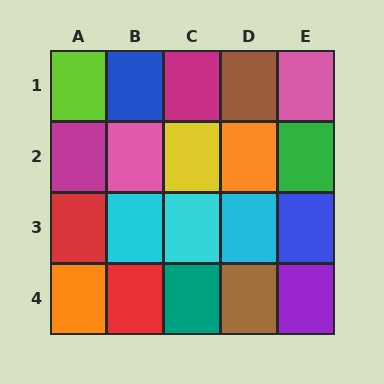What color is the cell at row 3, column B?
Cyan.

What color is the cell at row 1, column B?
Blue.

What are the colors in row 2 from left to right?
Magenta, pink, yellow, orange, green.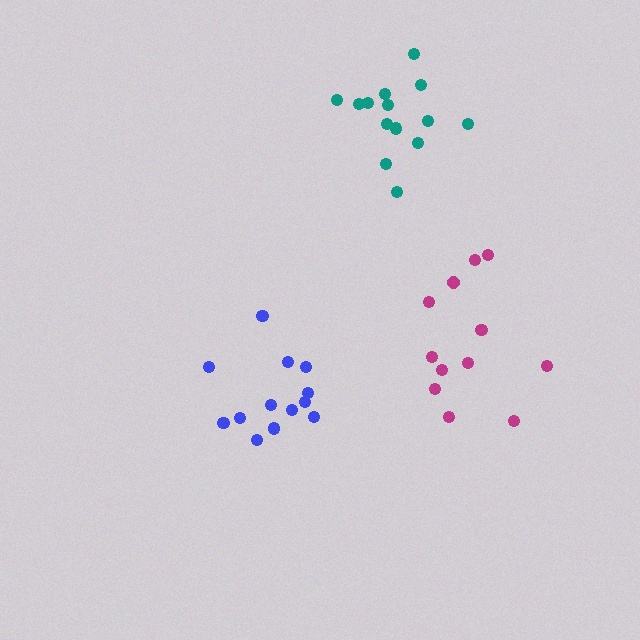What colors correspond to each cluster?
The clusters are colored: blue, magenta, teal.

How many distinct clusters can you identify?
There are 3 distinct clusters.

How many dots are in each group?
Group 1: 13 dots, Group 2: 12 dots, Group 3: 14 dots (39 total).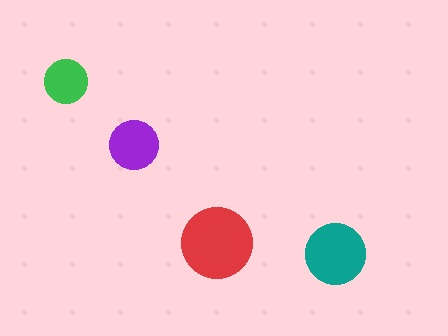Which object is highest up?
The green circle is topmost.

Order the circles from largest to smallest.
the red one, the teal one, the purple one, the green one.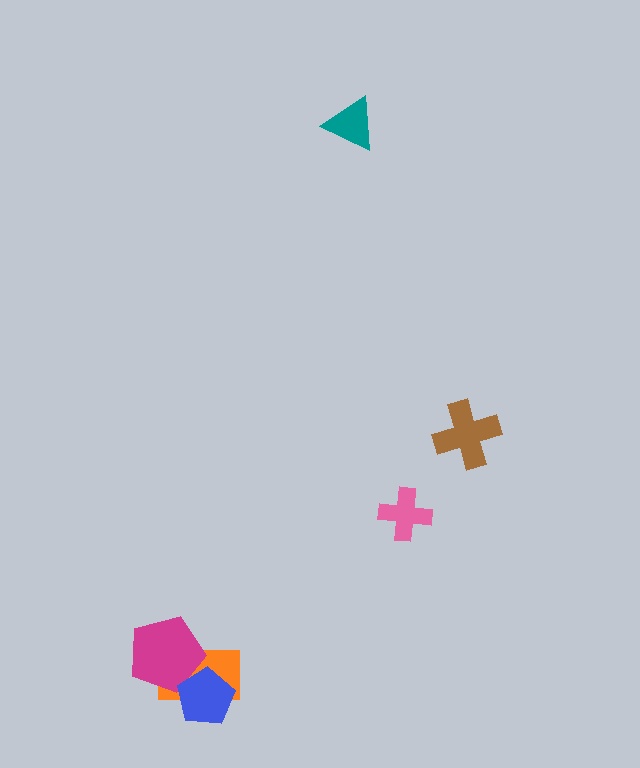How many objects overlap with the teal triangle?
0 objects overlap with the teal triangle.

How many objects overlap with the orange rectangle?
2 objects overlap with the orange rectangle.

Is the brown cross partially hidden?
No, no other shape covers it.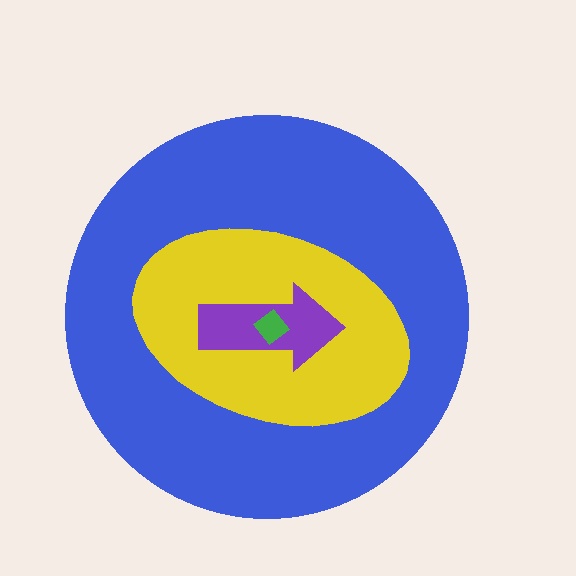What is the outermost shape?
The blue circle.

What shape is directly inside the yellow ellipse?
The purple arrow.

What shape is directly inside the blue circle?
The yellow ellipse.